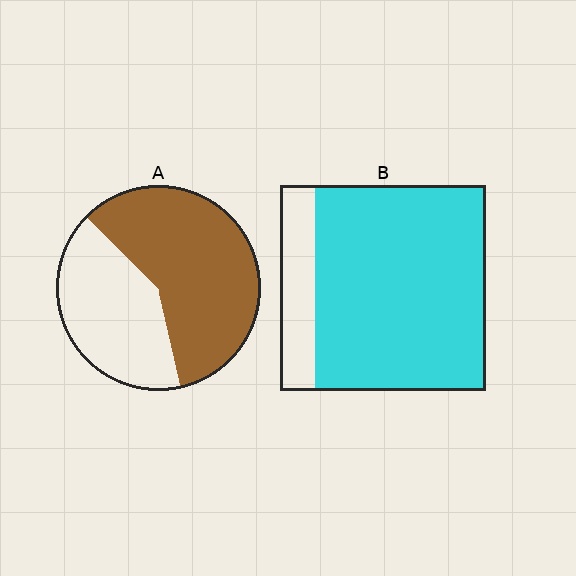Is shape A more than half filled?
Yes.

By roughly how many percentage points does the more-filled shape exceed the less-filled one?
By roughly 25 percentage points (B over A).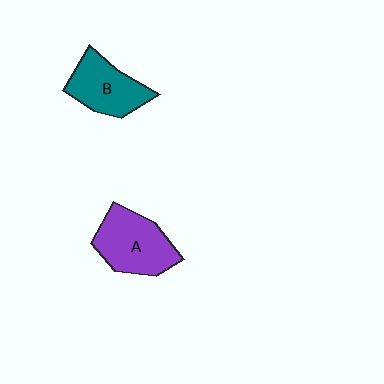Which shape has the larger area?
Shape A (purple).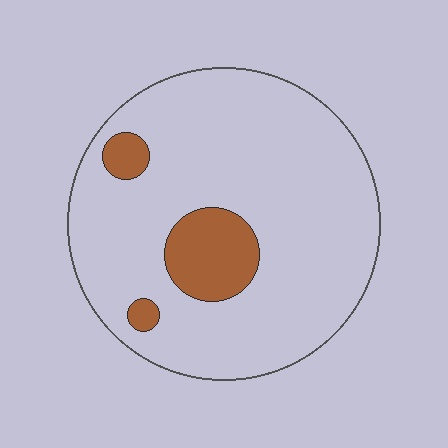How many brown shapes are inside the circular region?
3.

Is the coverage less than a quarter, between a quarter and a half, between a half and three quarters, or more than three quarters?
Less than a quarter.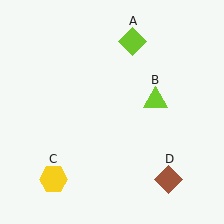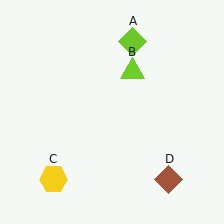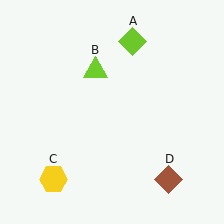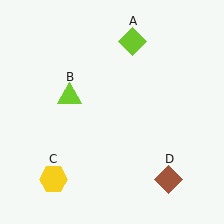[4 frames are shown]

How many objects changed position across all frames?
1 object changed position: lime triangle (object B).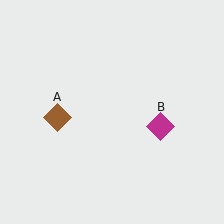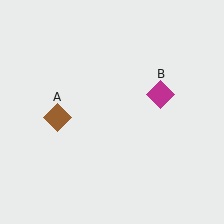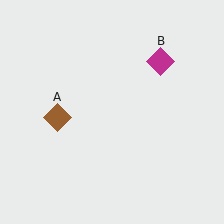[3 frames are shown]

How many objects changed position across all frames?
1 object changed position: magenta diamond (object B).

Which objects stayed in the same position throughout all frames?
Brown diamond (object A) remained stationary.